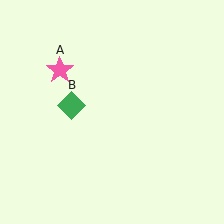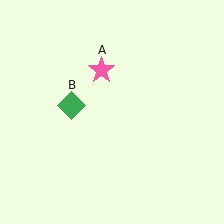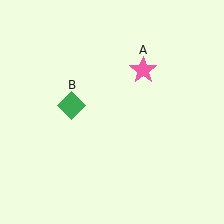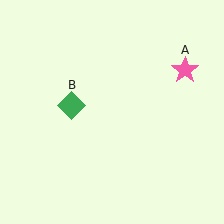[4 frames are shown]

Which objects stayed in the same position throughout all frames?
Green diamond (object B) remained stationary.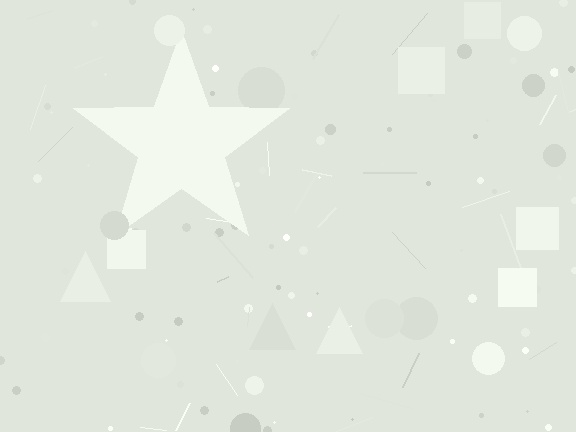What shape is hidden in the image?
A star is hidden in the image.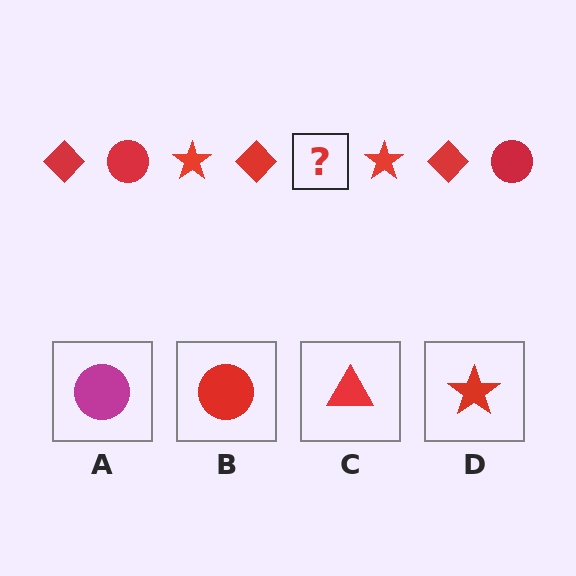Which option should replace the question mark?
Option B.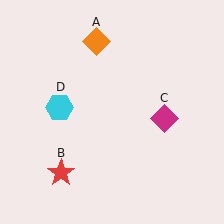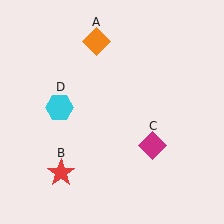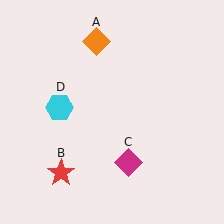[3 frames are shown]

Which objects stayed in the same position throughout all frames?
Orange diamond (object A) and red star (object B) and cyan hexagon (object D) remained stationary.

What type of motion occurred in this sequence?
The magenta diamond (object C) rotated clockwise around the center of the scene.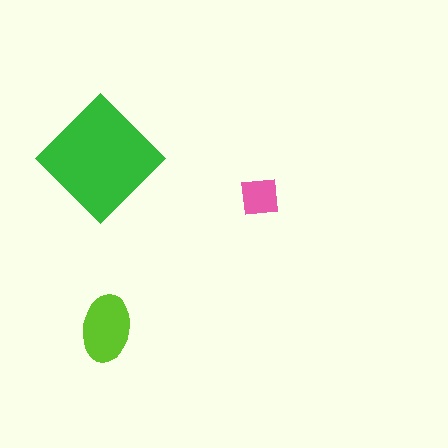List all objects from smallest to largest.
The pink square, the lime ellipse, the green diamond.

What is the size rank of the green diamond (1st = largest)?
1st.